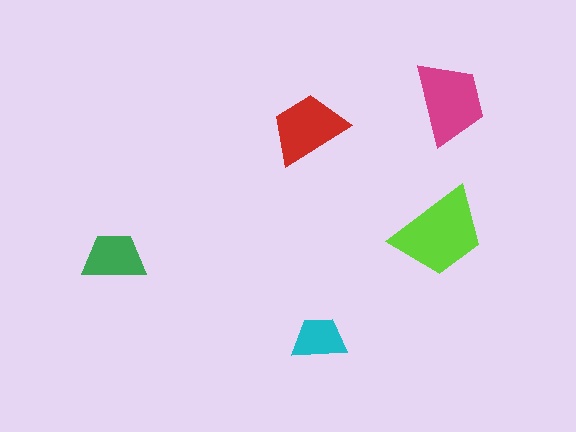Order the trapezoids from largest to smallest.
the lime one, the magenta one, the red one, the green one, the cyan one.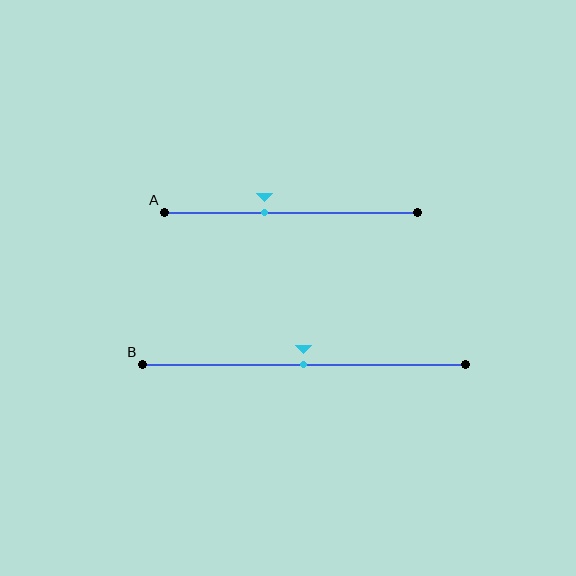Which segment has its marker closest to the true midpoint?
Segment B has its marker closest to the true midpoint.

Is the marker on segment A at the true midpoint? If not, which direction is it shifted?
No, the marker on segment A is shifted to the left by about 10% of the segment length.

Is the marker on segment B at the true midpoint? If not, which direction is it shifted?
Yes, the marker on segment B is at the true midpoint.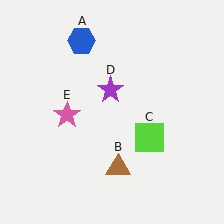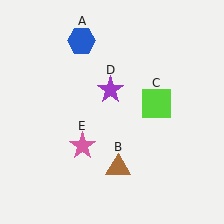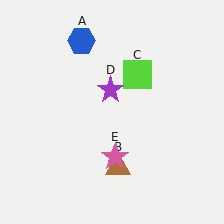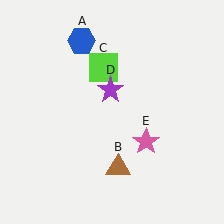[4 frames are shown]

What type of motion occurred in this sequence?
The lime square (object C), pink star (object E) rotated counterclockwise around the center of the scene.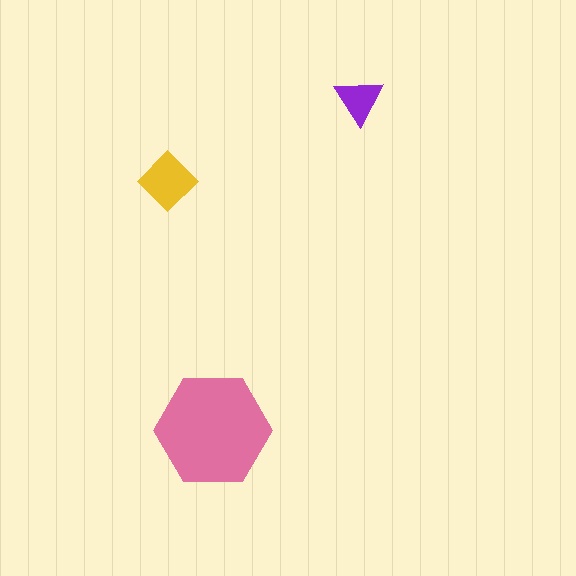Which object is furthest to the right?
The purple triangle is rightmost.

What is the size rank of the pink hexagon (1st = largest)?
1st.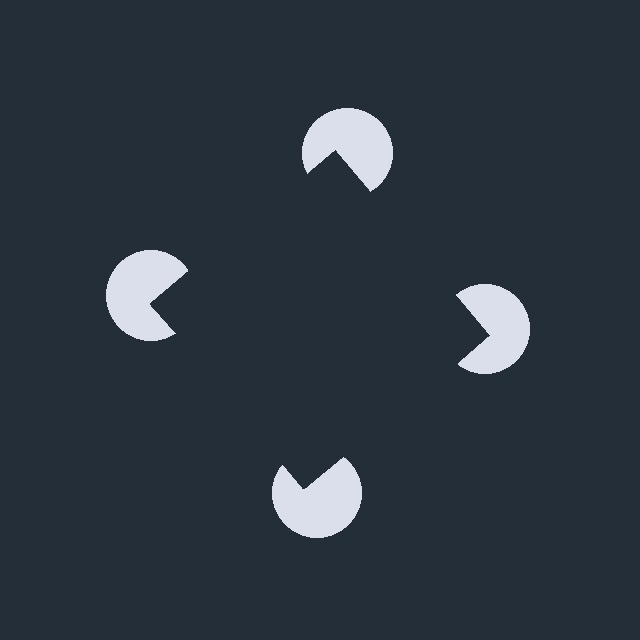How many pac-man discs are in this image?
There are 4 — one at each vertex of the illusory square.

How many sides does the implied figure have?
4 sides.